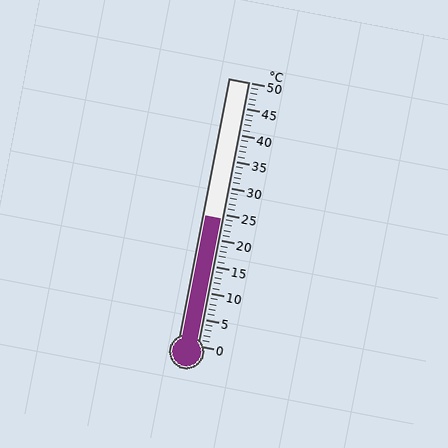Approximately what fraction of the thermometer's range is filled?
The thermometer is filled to approximately 50% of its range.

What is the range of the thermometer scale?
The thermometer scale ranges from 0°C to 50°C.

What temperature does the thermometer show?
The thermometer shows approximately 24°C.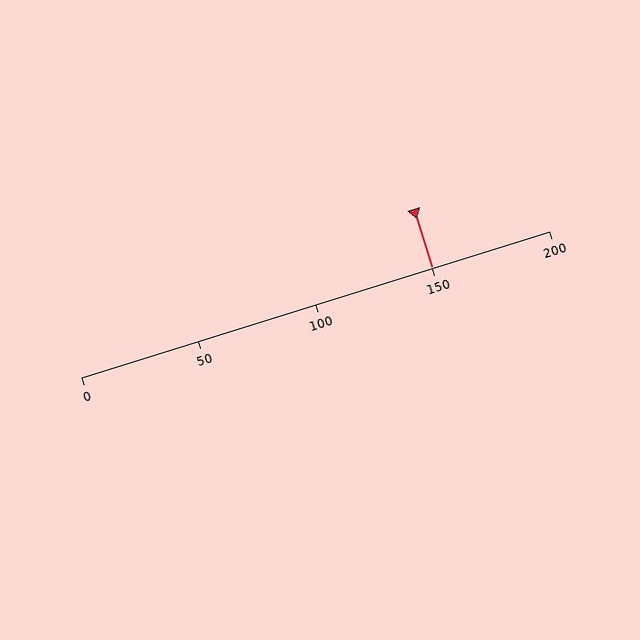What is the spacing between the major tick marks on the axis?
The major ticks are spaced 50 apart.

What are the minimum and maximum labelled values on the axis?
The axis runs from 0 to 200.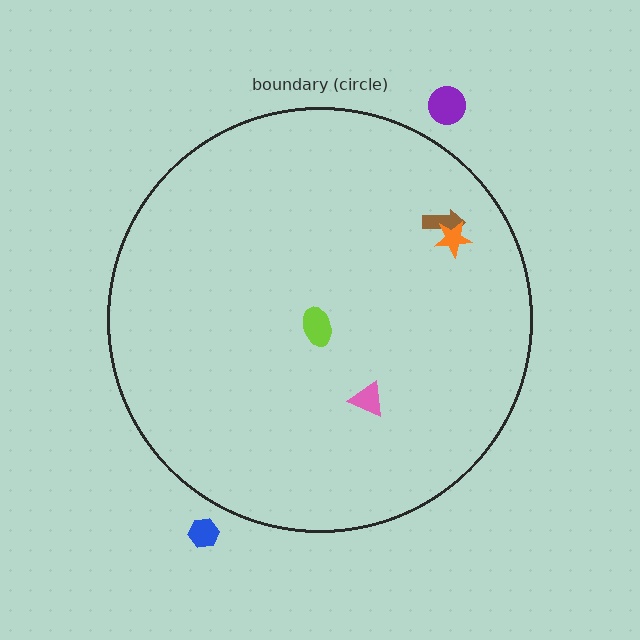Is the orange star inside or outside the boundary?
Inside.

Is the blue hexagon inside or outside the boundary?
Outside.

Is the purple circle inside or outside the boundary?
Outside.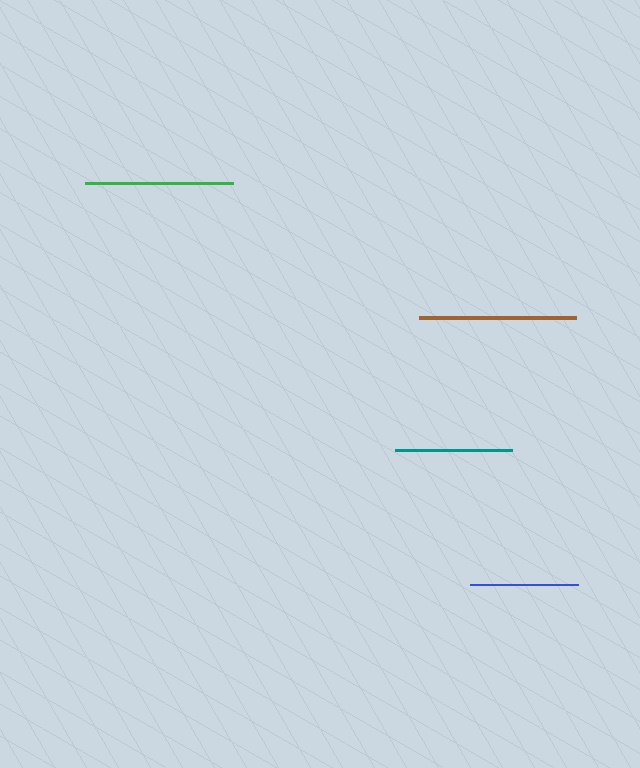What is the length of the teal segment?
The teal segment is approximately 117 pixels long.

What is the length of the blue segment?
The blue segment is approximately 109 pixels long.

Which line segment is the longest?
The brown line is the longest at approximately 157 pixels.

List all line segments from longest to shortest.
From longest to shortest: brown, green, teal, blue.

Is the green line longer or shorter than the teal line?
The green line is longer than the teal line.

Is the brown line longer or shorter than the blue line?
The brown line is longer than the blue line.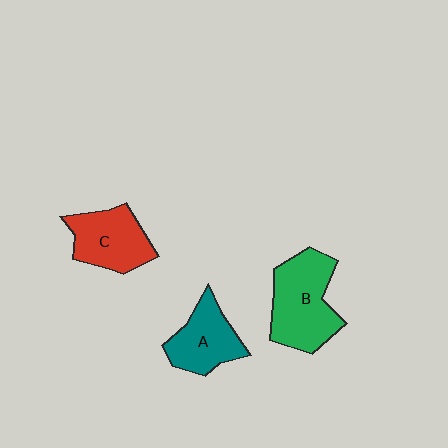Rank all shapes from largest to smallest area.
From largest to smallest: B (green), C (red), A (teal).